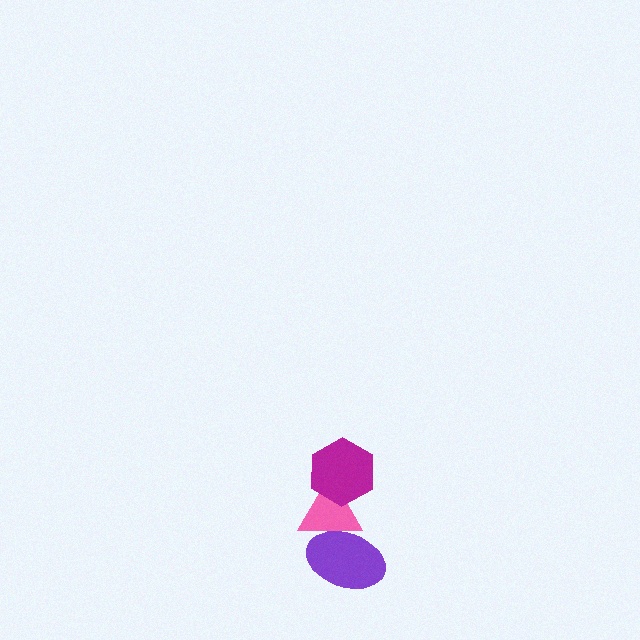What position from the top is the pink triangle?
The pink triangle is 2nd from the top.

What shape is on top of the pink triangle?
The magenta hexagon is on top of the pink triangle.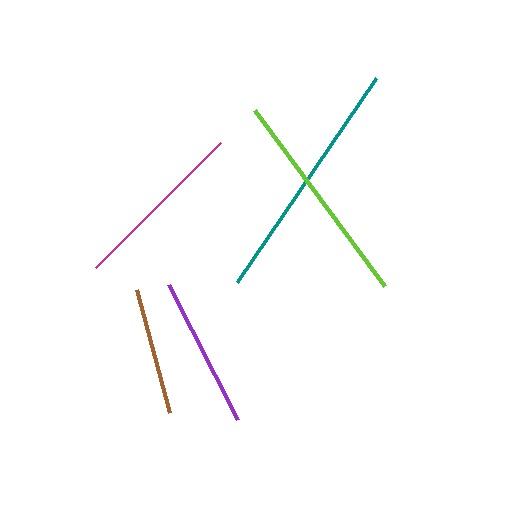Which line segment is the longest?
The teal line is the longest at approximately 247 pixels.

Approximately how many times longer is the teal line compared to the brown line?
The teal line is approximately 1.9 times the length of the brown line.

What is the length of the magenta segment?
The magenta segment is approximately 177 pixels long.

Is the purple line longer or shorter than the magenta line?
The magenta line is longer than the purple line.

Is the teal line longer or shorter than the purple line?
The teal line is longer than the purple line.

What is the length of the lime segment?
The lime segment is approximately 219 pixels long.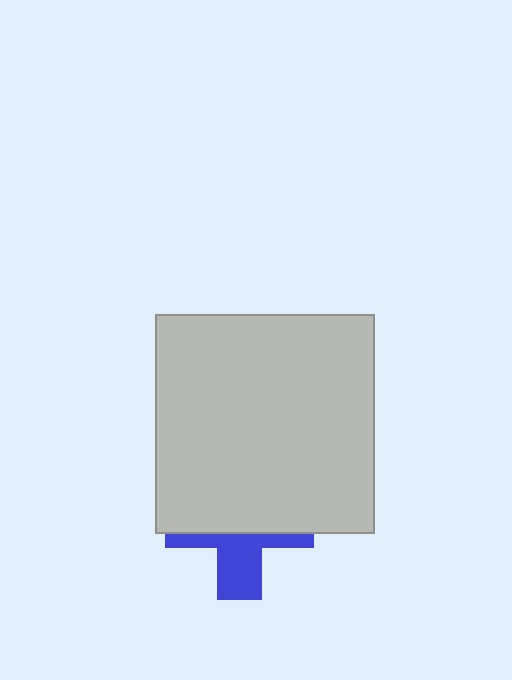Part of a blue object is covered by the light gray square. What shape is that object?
It is a cross.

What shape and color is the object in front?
The object in front is a light gray square.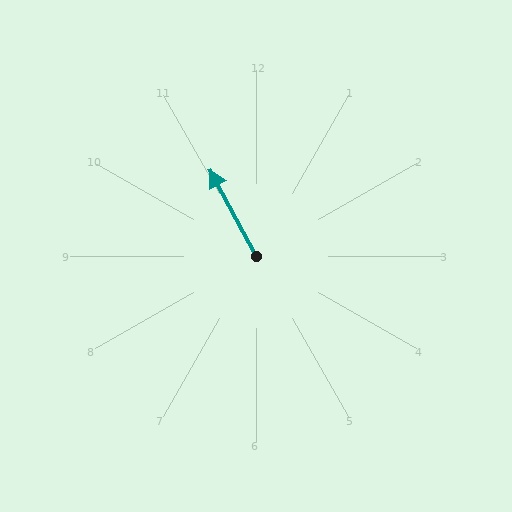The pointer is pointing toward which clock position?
Roughly 11 o'clock.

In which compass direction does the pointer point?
Northwest.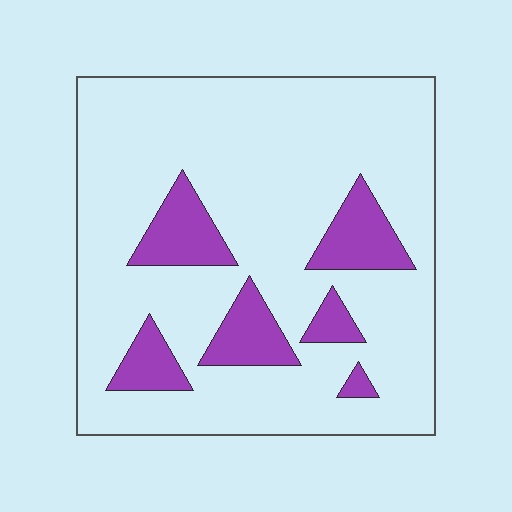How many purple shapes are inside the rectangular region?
6.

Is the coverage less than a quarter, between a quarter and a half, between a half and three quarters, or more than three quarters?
Less than a quarter.